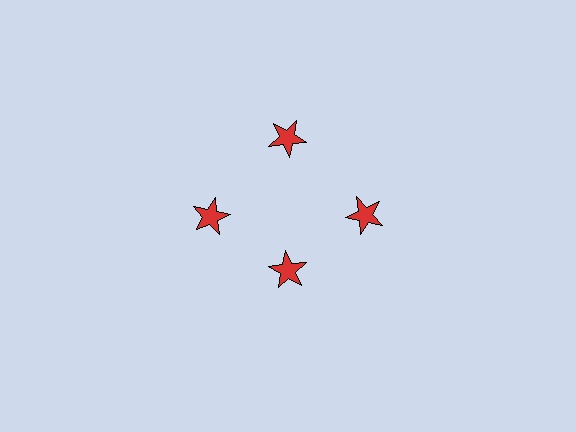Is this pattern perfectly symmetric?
No. The 4 red stars are arranged in a ring, but one element near the 6 o'clock position is pulled inward toward the center, breaking the 4-fold rotational symmetry.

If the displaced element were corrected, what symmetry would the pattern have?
It would have 4-fold rotational symmetry — the pattern would map onto itself every 90 degrees.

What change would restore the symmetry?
The symmetry would be restored by moving it outward, back onto the ring so that all 4 stars sit at equal angles and equal distance from the center.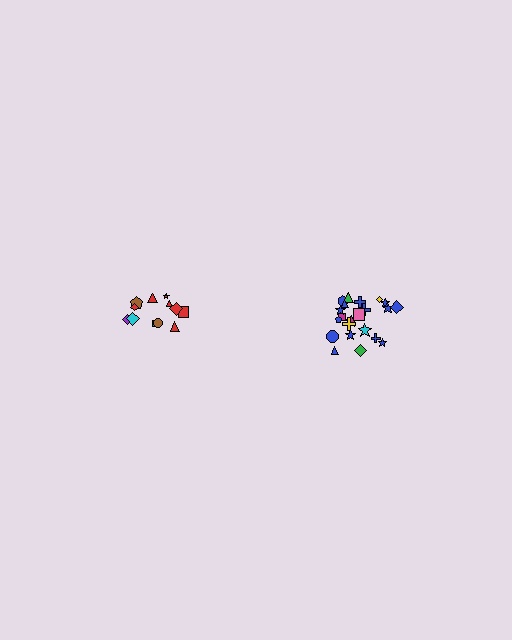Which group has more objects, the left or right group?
The right group.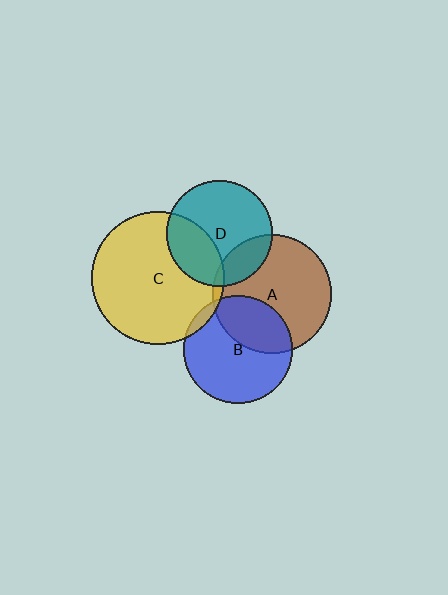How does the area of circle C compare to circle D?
Approximately 1.6 times.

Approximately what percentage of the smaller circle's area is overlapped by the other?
Approximately 35%.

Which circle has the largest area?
Circle C (yellow).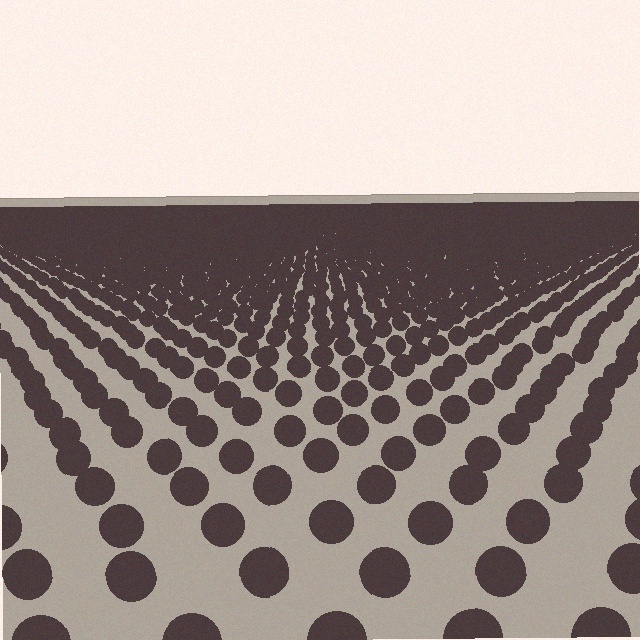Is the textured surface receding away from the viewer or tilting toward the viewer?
The surface is receding away from the viewer. Texture elements get smaller and denser toward the top.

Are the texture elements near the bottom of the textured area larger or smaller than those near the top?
Larger. Near the bottom, elements are closer to the viewer and appear at a bigger on-screen size.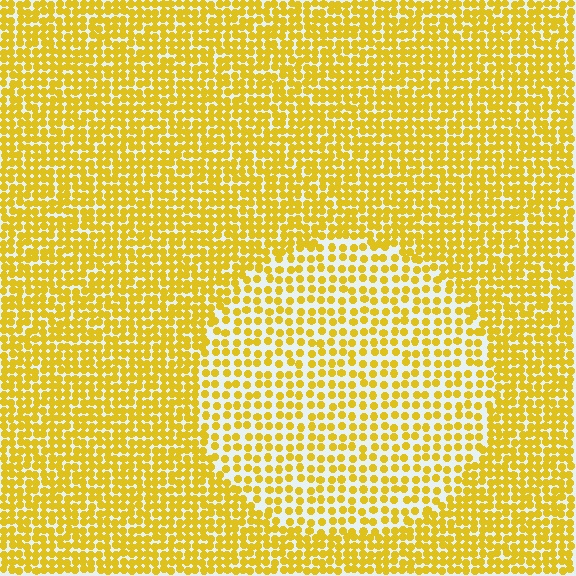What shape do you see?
I see a circle.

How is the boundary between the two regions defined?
The boundary is defined by a change in element density (approximately 1.7x ratio). All elements are the same color, size, and shape.